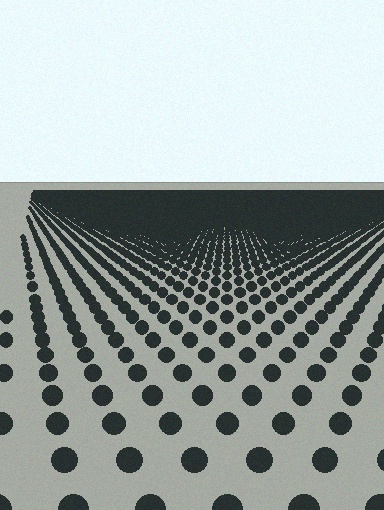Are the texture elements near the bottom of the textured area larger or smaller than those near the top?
Larger. Near the bottom, elements are closer to the viewer and appear at a bigger on-screen size.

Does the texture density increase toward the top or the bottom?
Density increases toward the top.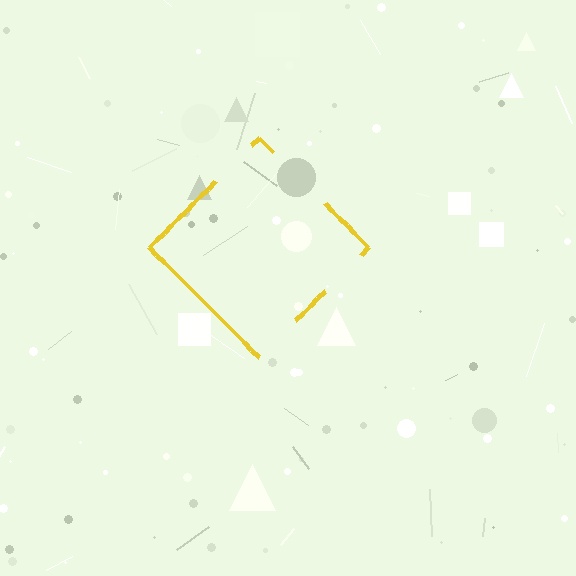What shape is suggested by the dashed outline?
The dashed outline suggests a diamond.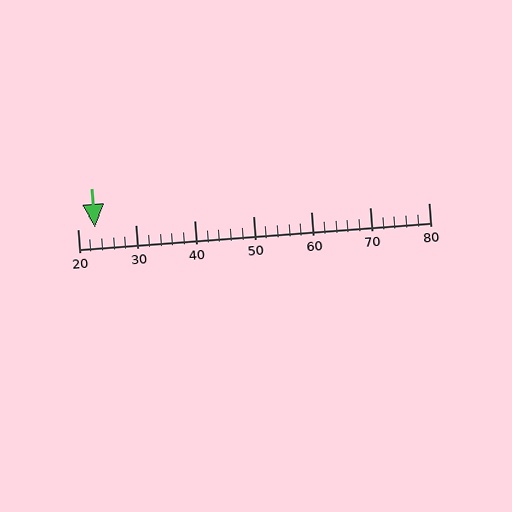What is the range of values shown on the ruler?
The ruler shows values from 20 to 80.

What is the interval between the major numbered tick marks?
The major tick marks are spaced 10 units apart.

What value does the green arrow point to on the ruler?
The green arrow points to approximately 23.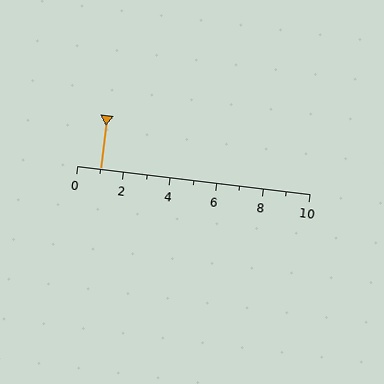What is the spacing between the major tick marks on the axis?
The major ticks are spaced 2 apart.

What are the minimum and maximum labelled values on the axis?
The axis runs from 0 to 10.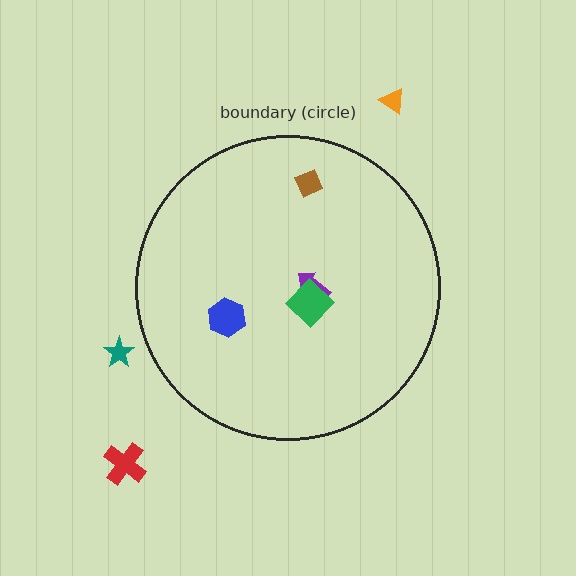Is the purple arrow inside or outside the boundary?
Inside.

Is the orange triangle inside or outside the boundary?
Outside.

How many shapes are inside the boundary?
4 inside, 3 outside.